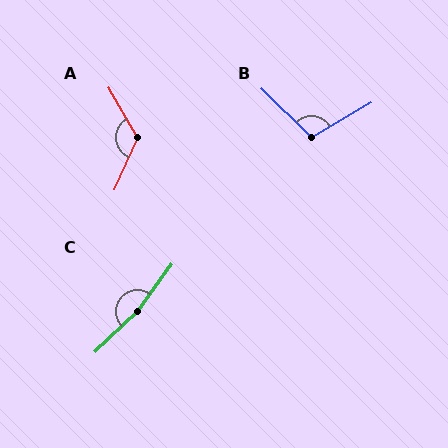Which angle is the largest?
C, at approximately 169 degrees.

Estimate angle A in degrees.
Approximately 126 degrees.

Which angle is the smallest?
B, at approximately 105 degrees.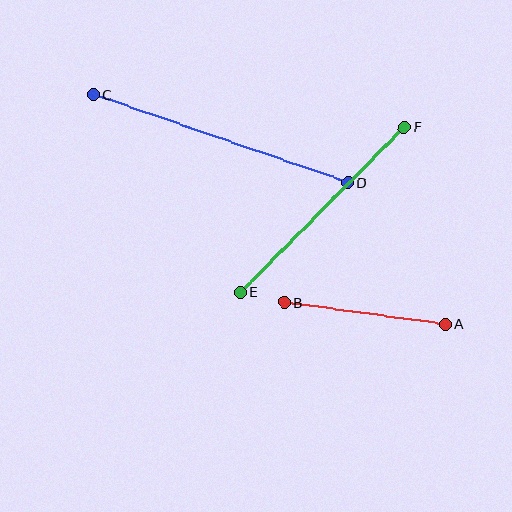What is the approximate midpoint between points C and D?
The midpoint is at approximately (221, 139) pixels.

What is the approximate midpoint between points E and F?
The midpoint is at approximately (322, 210) pixels.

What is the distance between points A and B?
The distance is approximately 162 pixels.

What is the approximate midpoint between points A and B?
The midpoint is at approximately (365, 313) pixels.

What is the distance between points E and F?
The distance is approximately 233 pixels.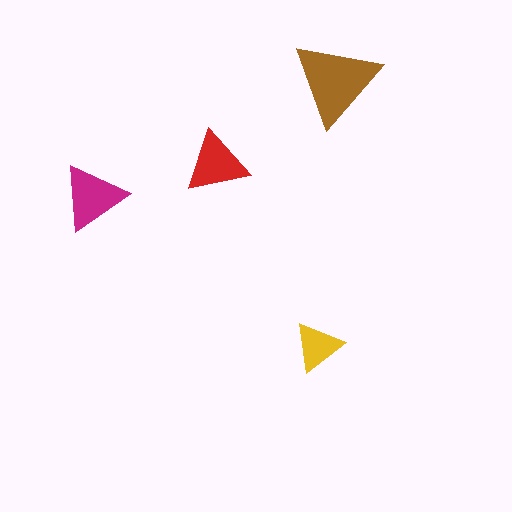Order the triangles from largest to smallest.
the brown one, the magenta one, the red one, the yellow one.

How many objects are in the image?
There are 4 objects in the image.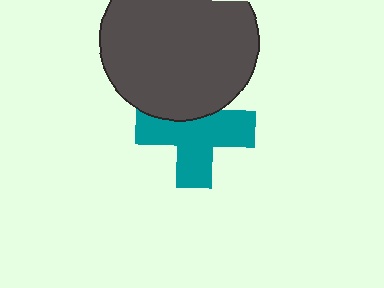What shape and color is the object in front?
The object in front is a dark gray circle.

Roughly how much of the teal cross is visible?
Most of it is visible (roughly 70%).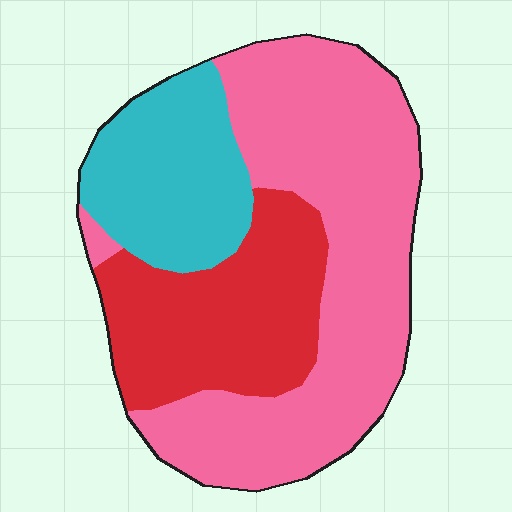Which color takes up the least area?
Cyan, at roughly 20%.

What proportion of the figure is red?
Red covers about 25% of the figure.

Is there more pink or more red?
Pink.